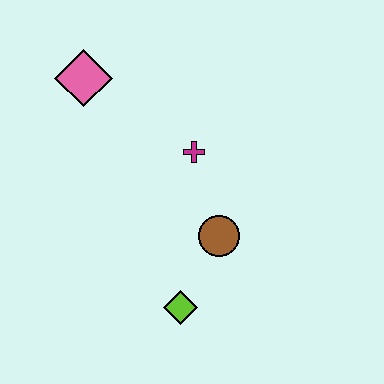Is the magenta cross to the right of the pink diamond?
Yes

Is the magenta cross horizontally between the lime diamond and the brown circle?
Yes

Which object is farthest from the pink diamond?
The lime diamond is farthest from the pink diamond.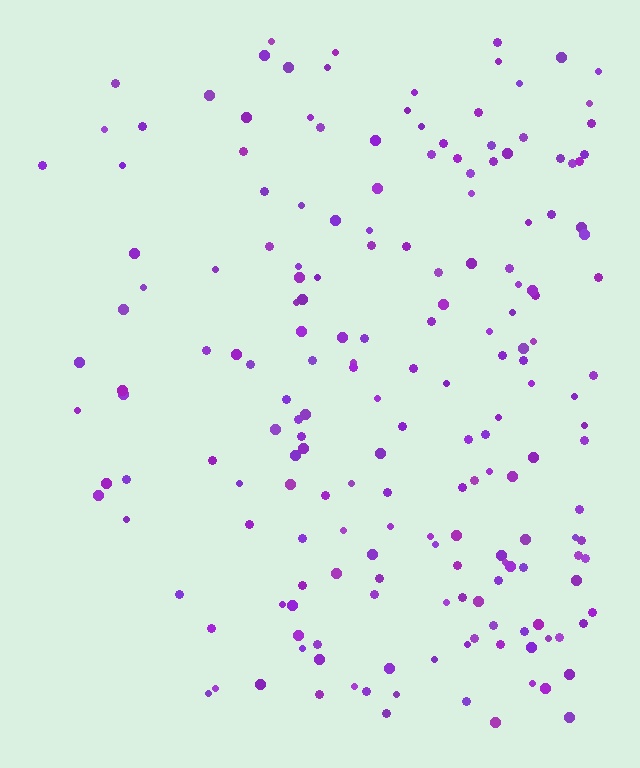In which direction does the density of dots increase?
From left to right, with the right side densest.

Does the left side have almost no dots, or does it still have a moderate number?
Still a moderate number, just noticeably fewer than the right.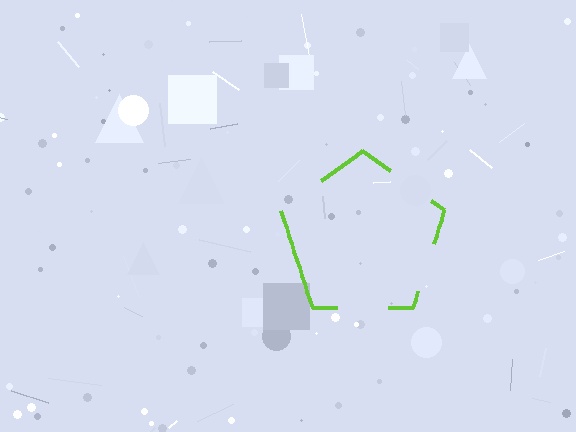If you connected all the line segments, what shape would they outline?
They would outline a pentagon.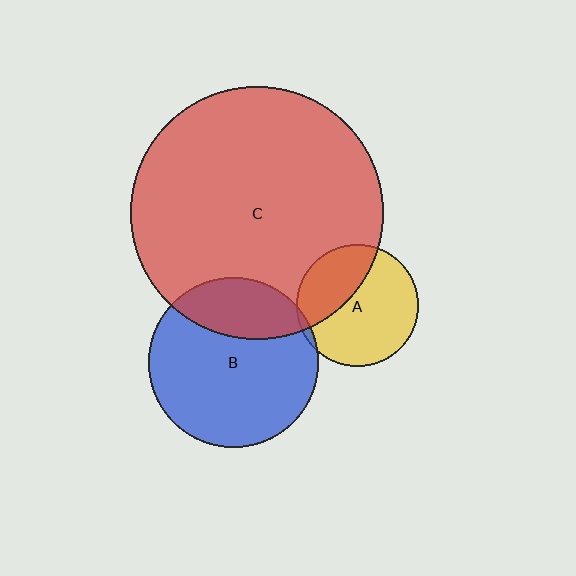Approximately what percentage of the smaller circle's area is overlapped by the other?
Approximately 35%.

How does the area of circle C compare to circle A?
Approximately 4.3 times.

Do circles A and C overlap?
Yes.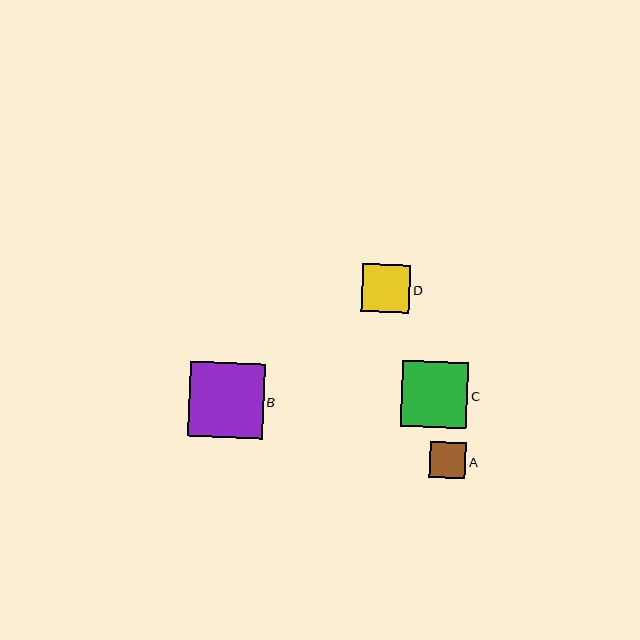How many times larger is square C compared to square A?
Square C is approximately 1.8 times the size of square A.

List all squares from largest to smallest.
From largest to smallest: B, C, D, A.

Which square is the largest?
Square B is the largest with a size of approximately 75 pixels.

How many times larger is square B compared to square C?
Square B is approximately 1.1 times the size of square C.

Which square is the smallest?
Square A is the smallest with a size of approximately 37 pixels.